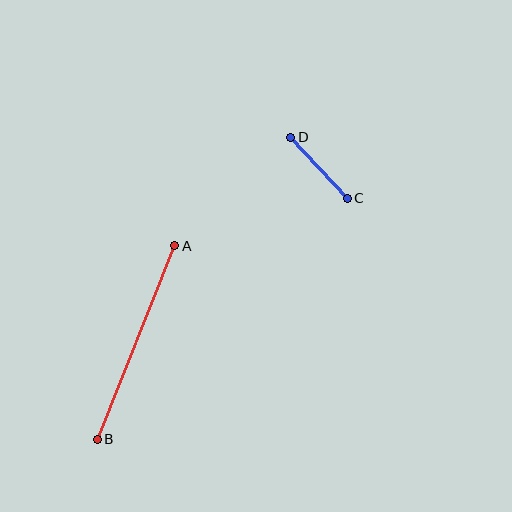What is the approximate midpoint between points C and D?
The midpoint is at approximately (319, 168) pixels.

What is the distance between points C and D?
The distance is approximately 83 pixels.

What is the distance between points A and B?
The distance is approximately 209 pixels.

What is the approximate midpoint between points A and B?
The midpoint is at approximately (136, 342) pixels.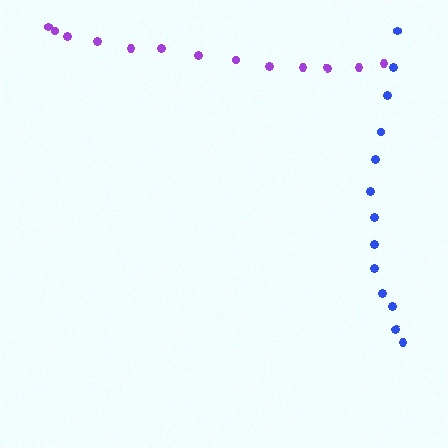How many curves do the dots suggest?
There are 2 distinct paths.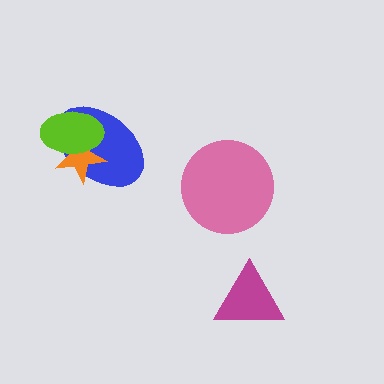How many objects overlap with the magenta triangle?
0 objects overlap with the magenta triangle.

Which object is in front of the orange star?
The lime ellipse is in front of the orange star.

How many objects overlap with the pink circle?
0 objects overlap with the pink circle.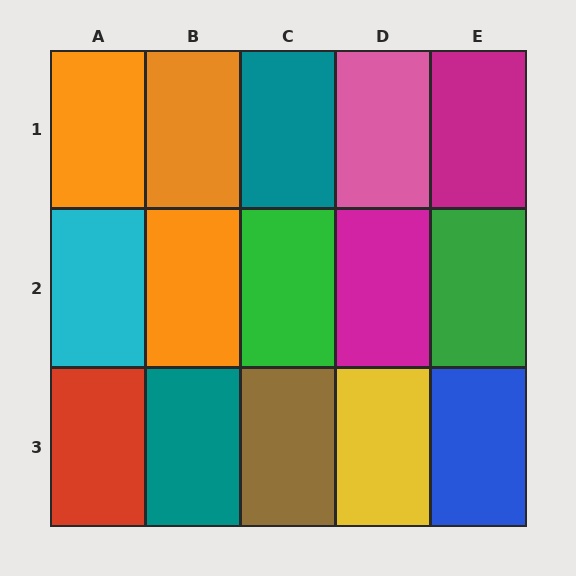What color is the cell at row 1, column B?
Orange.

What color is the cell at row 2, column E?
Green.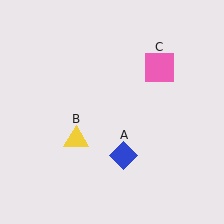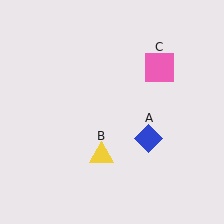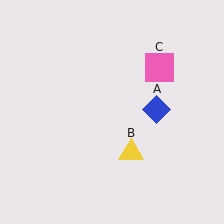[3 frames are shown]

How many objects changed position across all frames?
2 objects changed position: blue diamond (object A), yellow triangle (object B).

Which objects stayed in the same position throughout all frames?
Pink square (object C) remained stationary.